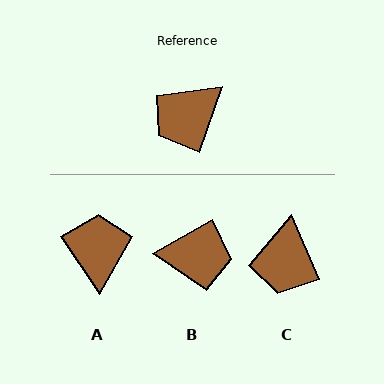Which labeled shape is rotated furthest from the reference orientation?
B, about 139 degrees away.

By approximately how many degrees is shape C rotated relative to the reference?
Approximately 42 degrees counter-clockwise.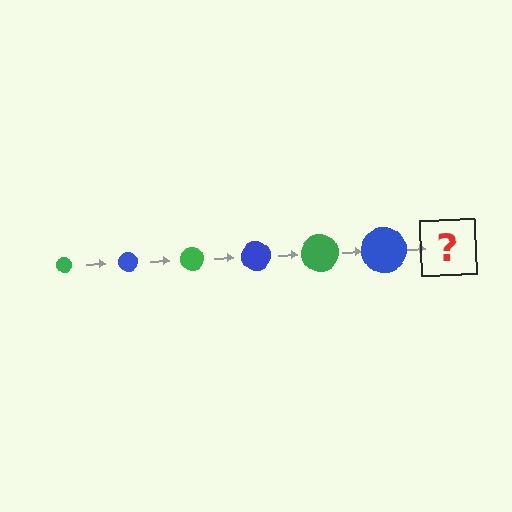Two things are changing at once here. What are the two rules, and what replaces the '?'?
The two rules are that the circle grows larger each step and the color cycles through green and blue. The '?' should be a green circle, larger than the previous one.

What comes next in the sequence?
The next element should be a green circle, larger than the previous one.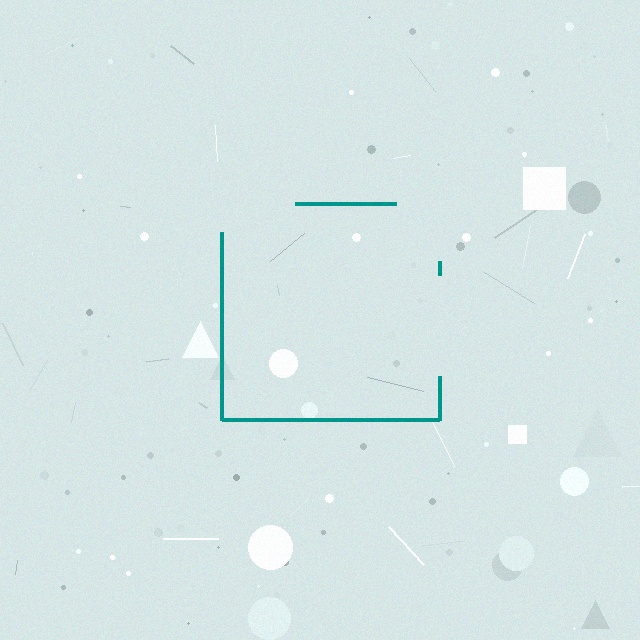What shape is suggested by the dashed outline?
The dashed outline suggests a square.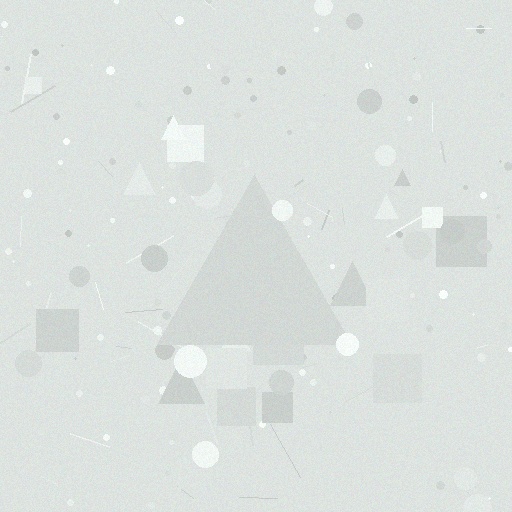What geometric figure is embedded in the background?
A triangle is embedded in the background.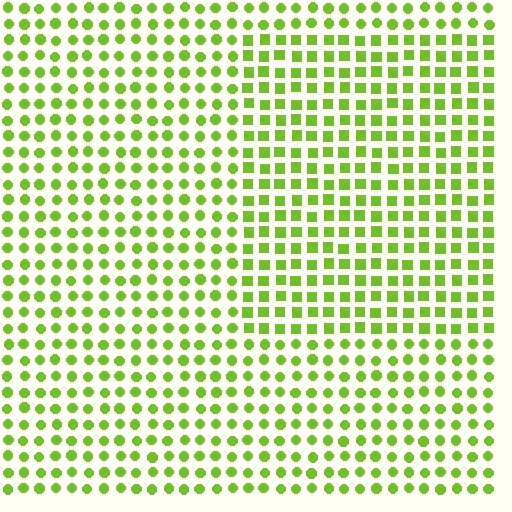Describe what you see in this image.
The image is filled with small lime elements arranged in a uniform grid. A rectangle-shaped region contains squares, while the surrounding area contains circles. The boundary is defined purely by the change in element shape.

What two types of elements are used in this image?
The image uses squares inside the rectangle region and circles outside it.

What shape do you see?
I see a rectangle.